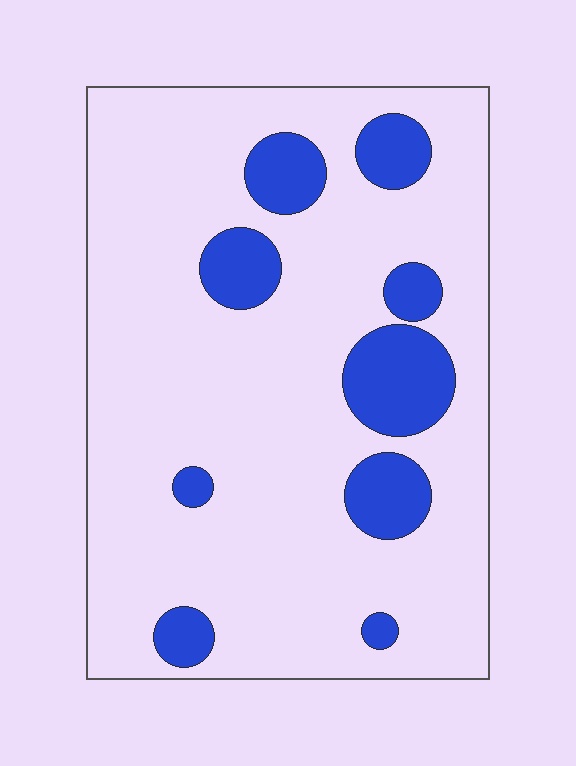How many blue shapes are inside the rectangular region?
9.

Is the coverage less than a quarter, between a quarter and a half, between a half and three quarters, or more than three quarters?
Less than a quarter.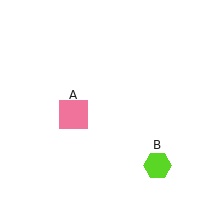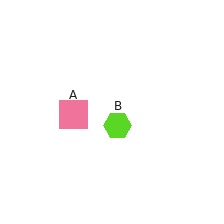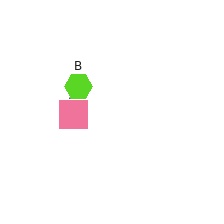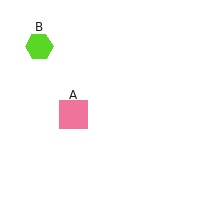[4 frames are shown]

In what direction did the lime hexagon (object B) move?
The lime hexagon (object B) moved up and to the left.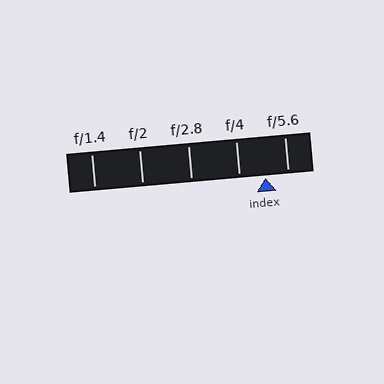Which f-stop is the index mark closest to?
The index mark is closest to f/5.6.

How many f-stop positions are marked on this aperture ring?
There are 5 f-stop positions marked.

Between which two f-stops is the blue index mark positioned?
The index mark is between f/4 and f/5.6.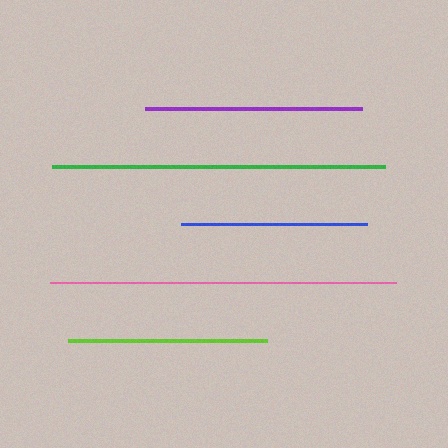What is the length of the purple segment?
The purple segment is approximately 216 pixels long.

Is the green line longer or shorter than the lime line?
The green line is longer than the lime line.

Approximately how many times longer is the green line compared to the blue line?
The green line is approximately 1.8 times the length of the blue line.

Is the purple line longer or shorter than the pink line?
The pink line is longer than the purple line.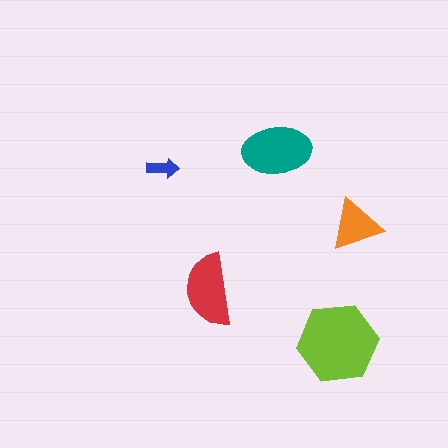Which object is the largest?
The lime hexagon.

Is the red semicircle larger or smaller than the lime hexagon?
Smaller.